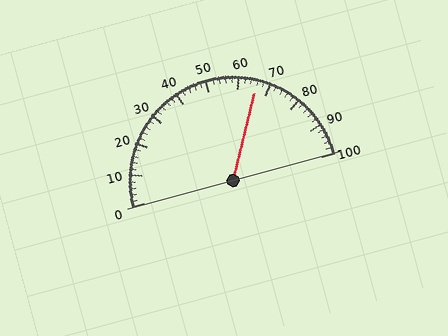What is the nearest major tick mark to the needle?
The nearest major tick mark is 70.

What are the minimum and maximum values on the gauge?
The gauge ranges from 0 to 100.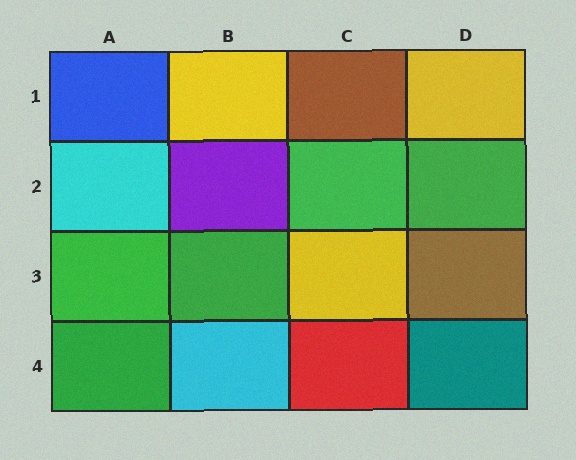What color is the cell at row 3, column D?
Brown.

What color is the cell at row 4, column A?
Green.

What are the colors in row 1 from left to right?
Blue, yellow, brown, yellow.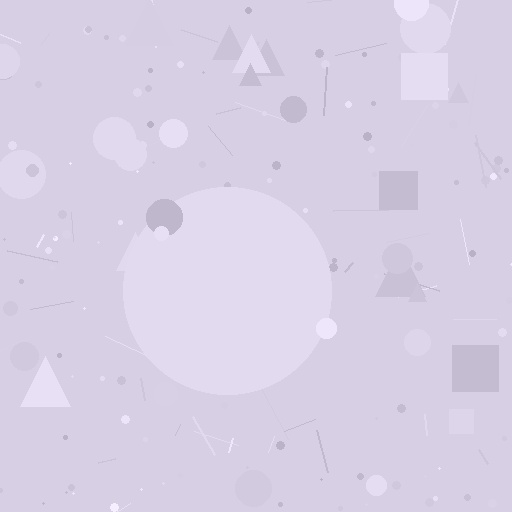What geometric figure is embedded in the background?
A circle is embedded in the background.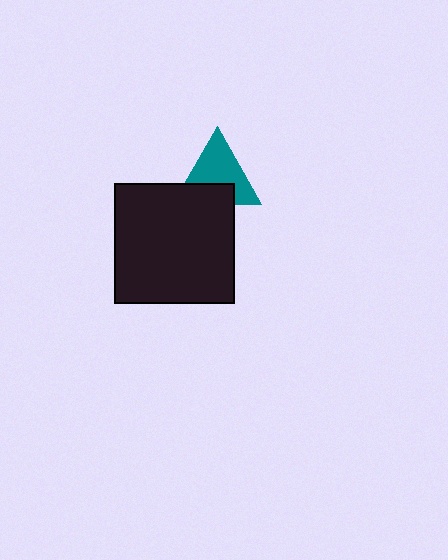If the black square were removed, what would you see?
You would see the complete teal triangle.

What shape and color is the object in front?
The object in front is a black square.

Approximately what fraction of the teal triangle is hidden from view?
Roughly 35% of the teal triangle is hidden behind the black square.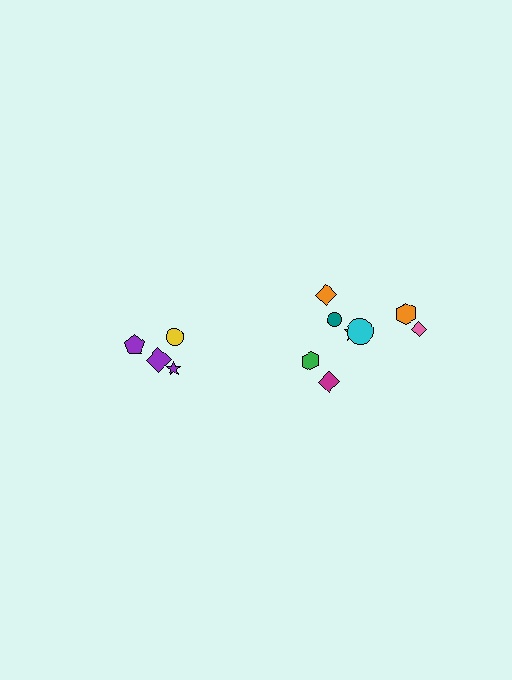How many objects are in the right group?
There are 8 objects.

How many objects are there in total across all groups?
There are 12 objects.